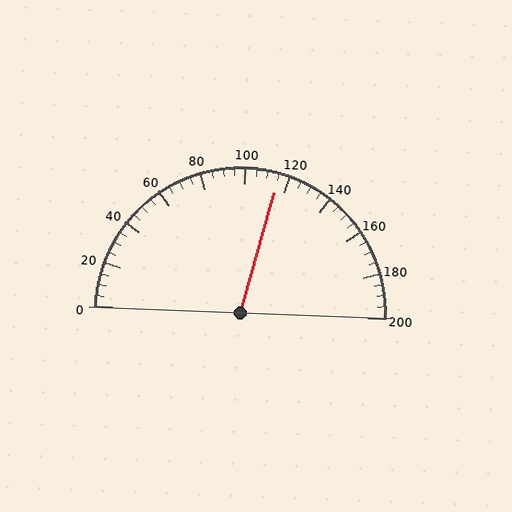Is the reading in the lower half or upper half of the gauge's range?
The reading is in the upper half of the range (0 to 200).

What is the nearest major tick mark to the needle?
The nearest major tick mark is 120.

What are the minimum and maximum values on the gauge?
The gauge ranges from 0 to 200.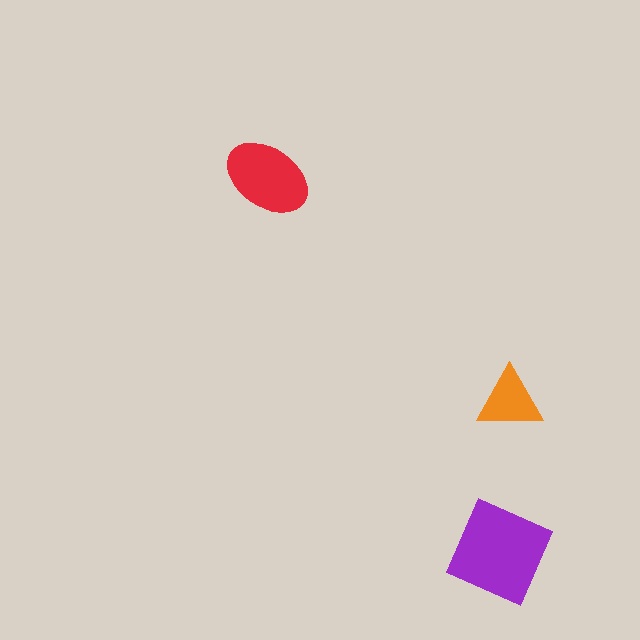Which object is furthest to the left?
The red ellipse is leftmost.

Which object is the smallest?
The orange triangle.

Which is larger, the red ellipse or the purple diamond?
The purple diamond.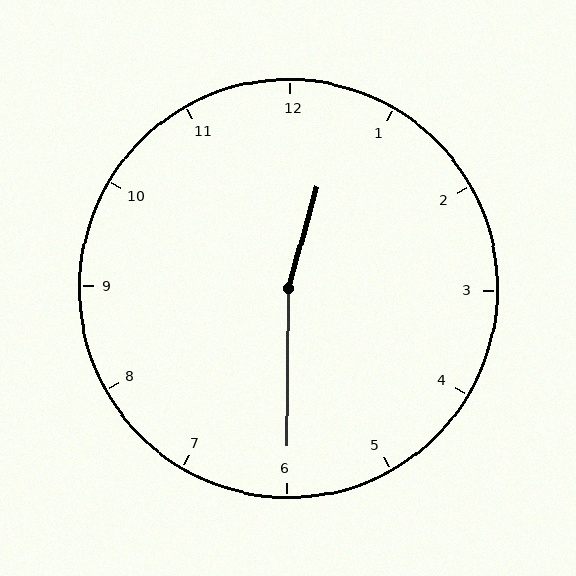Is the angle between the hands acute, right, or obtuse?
It is obtuse.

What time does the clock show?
12:30.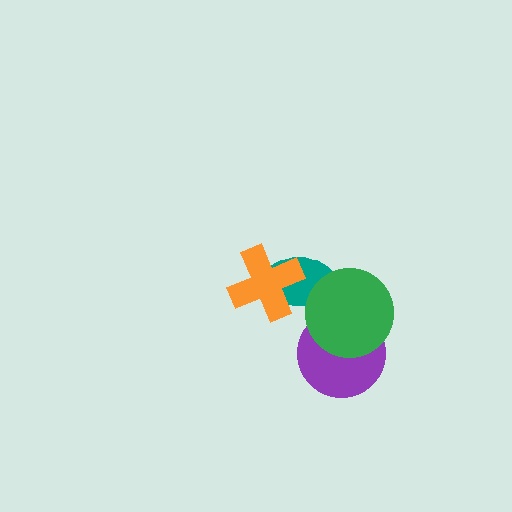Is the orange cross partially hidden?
No, no other shape covers it.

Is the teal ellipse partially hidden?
Yes, it is partially covered by another shape.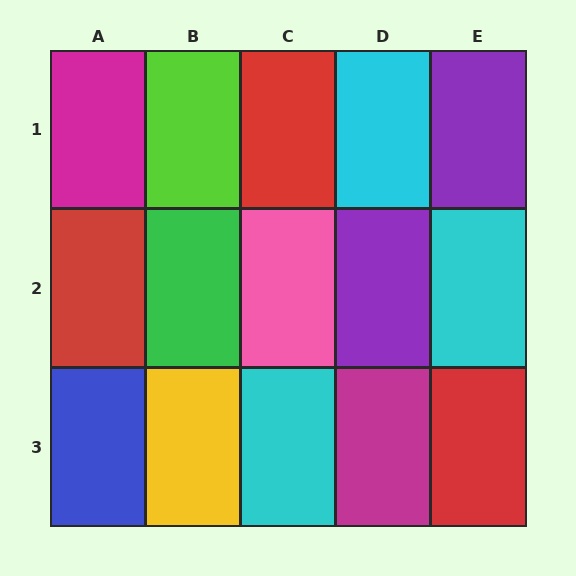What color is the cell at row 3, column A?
Blue.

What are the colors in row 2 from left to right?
Red, green, pink, purple, cyan.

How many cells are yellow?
1 cell is yellow.